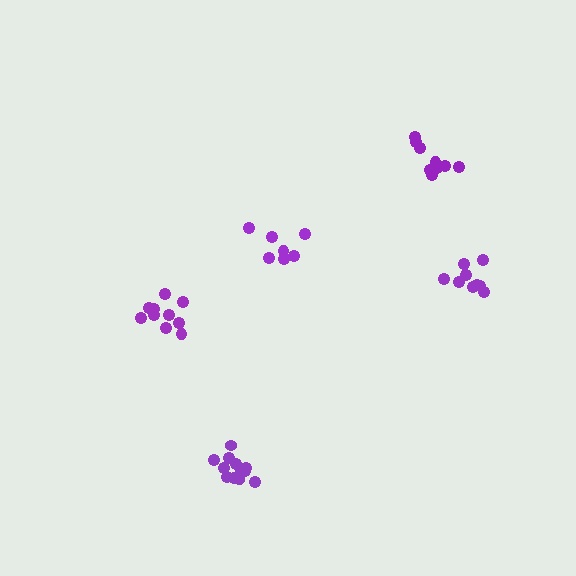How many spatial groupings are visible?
There are 5 spatial groupings.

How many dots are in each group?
Group 1: 7 dots, Group 2: 9 dots, Group 3: 11 dots, Group 4: 12 dots, Group 5: 9 dots (48 total).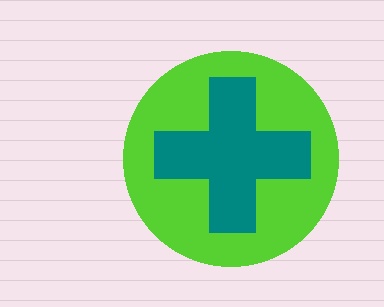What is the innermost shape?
The teal cross.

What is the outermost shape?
The lime circle.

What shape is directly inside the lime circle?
The teal cross.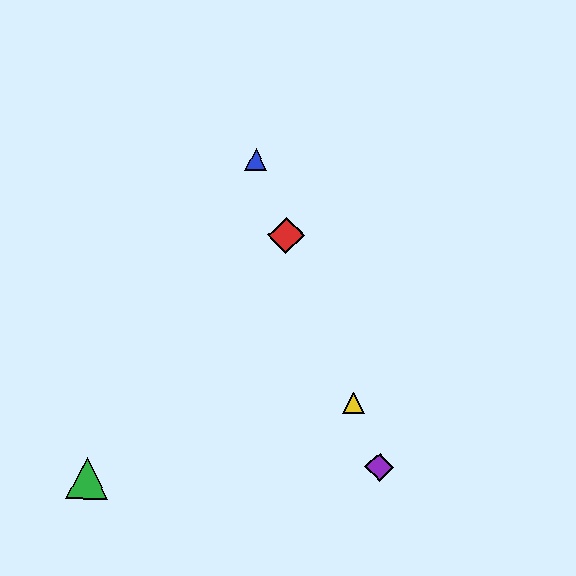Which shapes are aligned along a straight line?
The red diamond, the blue triangle, the yellow triangle, the purple diamond are aligned along a straight line.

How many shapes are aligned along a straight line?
4 shapes (the red diamond, the blue triangle, the yellow triangle, the purple diamond) are aligned along a straight line.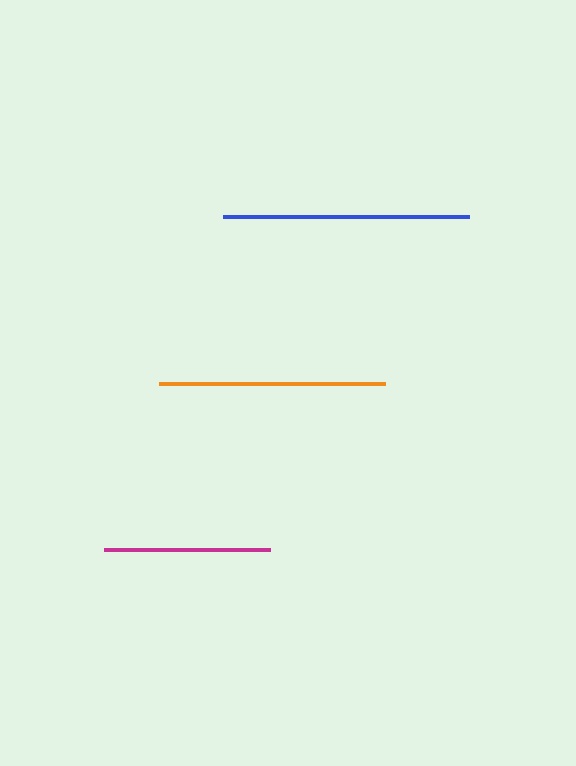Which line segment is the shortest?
The magenta line is the shortest at approximately 165 pixels.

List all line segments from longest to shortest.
From longest to shortest: blue, orange, magenta.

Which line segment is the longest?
The blue line is the longest at approximately 246 pixels.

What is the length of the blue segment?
The blue segment is approximately 246 pixels long.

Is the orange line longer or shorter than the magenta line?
The orange line is longer than the magenta line.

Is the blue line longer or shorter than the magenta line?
The blue line is longer than the magenta line.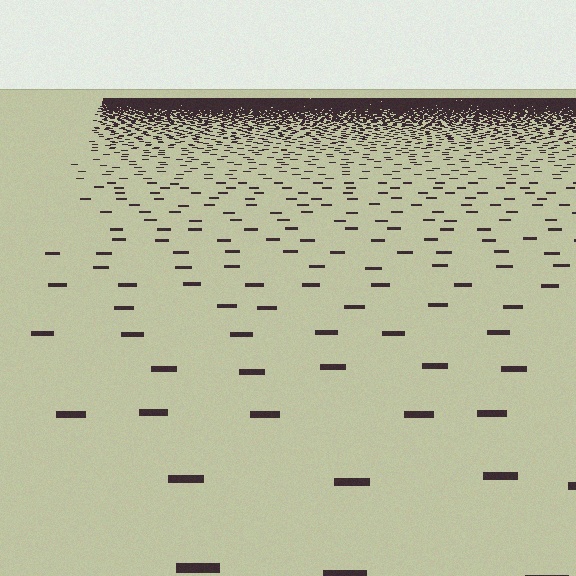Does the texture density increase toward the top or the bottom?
Density increases toward the top.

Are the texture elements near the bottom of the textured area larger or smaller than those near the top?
Larger. Near the bottom, elements are closer to the viewer and appear at a bigger on-screen size.